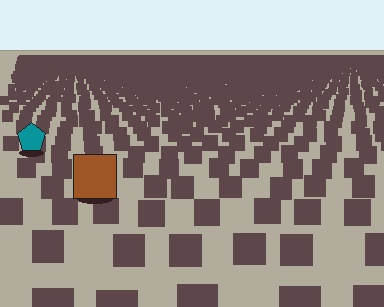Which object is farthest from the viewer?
The teal pentagon is farthest from the viewer. It appears smaller and the ground texture around it is denser.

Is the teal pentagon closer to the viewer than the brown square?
No. The brown square is closer — you can tell from the texture gradient: the ground texture is coarser near it.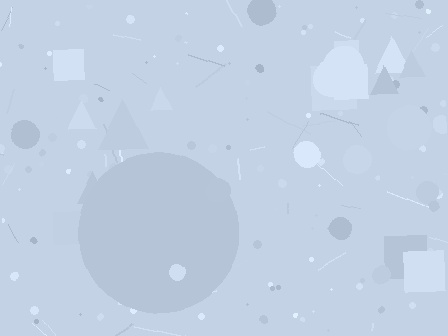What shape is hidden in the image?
A circle is hidden in the image.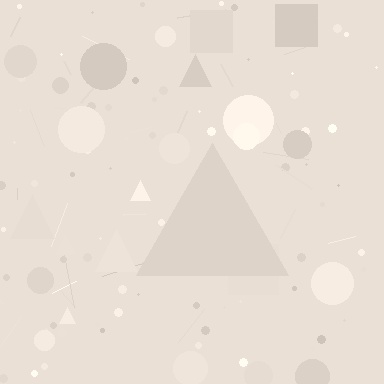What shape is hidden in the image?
A triangle is hidden in the image.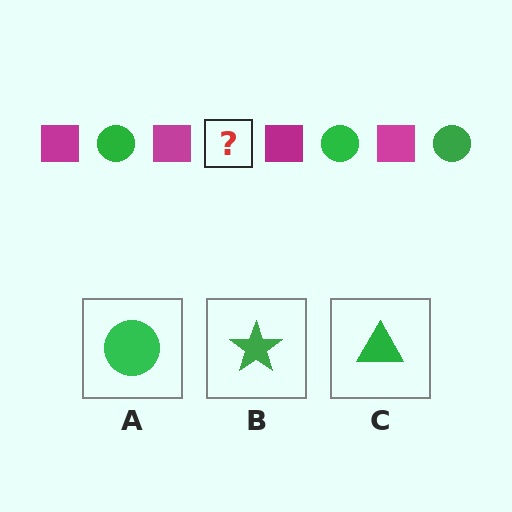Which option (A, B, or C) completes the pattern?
A.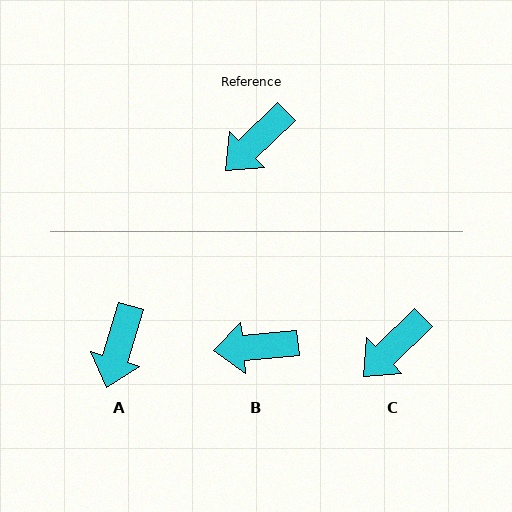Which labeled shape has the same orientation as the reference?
C.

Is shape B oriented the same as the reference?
No, it is off by about 39 degrees.